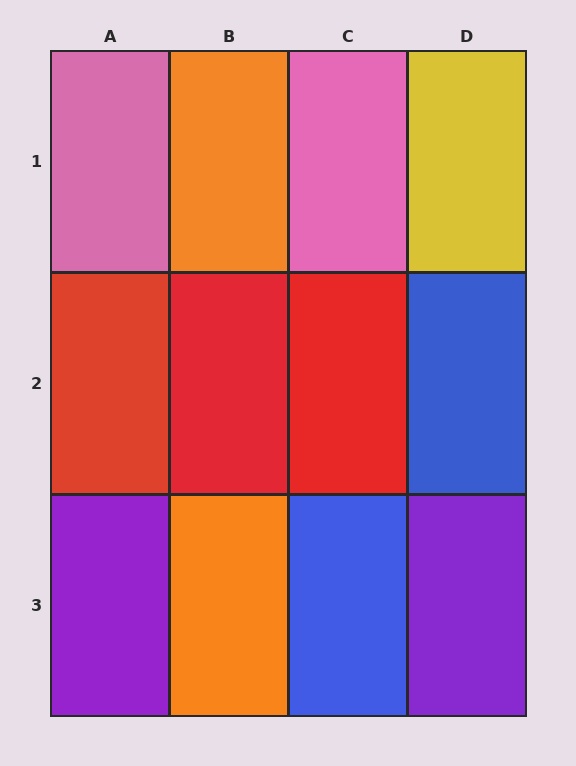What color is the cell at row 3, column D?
Purple.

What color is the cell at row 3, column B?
Orange.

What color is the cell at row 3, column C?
Blue.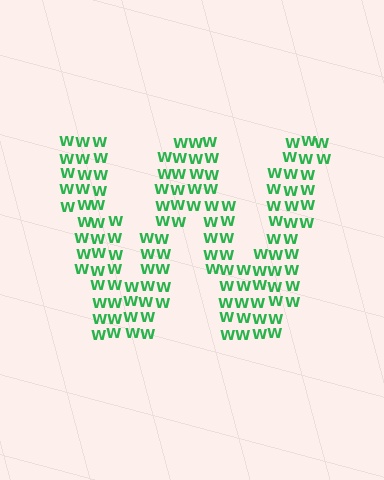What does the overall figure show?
The overall figure shows the letter W.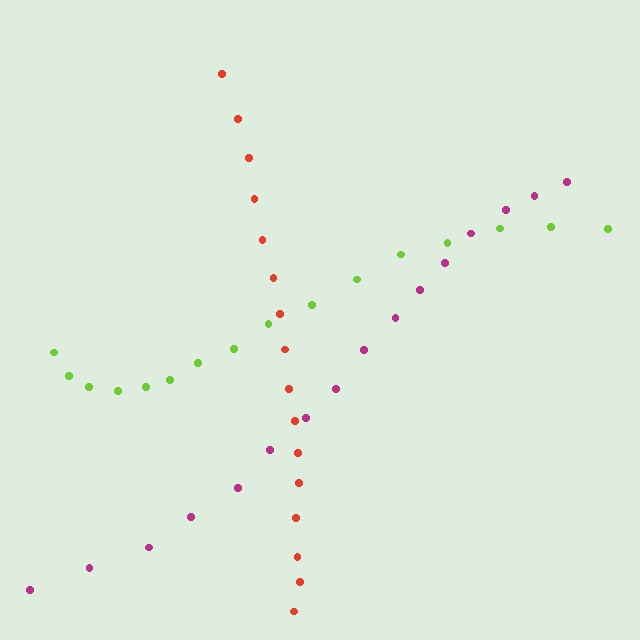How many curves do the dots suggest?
There are 3 distinct paths.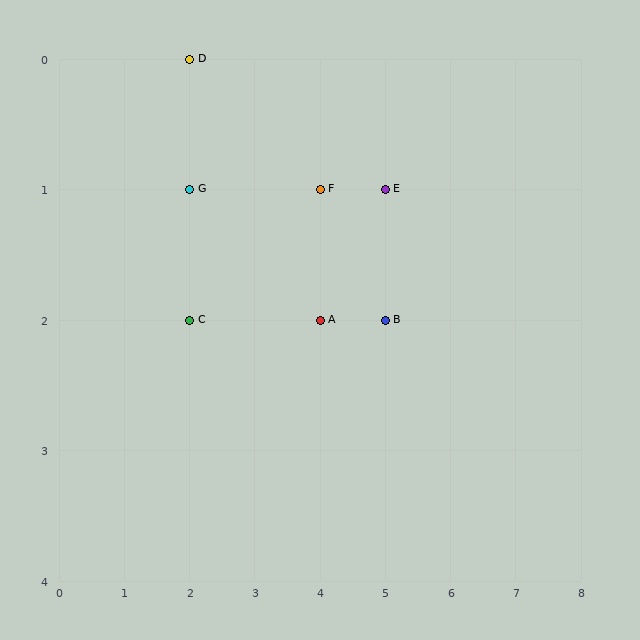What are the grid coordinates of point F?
Point F is at grid coordinates (4, 1).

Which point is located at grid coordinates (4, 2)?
Point A is at (4, 2).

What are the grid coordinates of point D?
Point D is at grid coordinates (2, 0).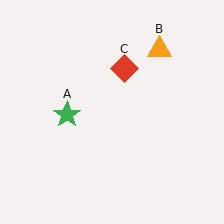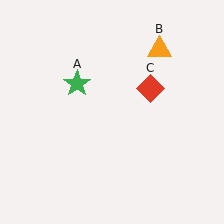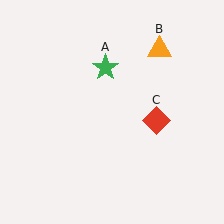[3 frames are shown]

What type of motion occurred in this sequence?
The green star (object A), red diamond (object C) rotated clockwise around the center of the scene.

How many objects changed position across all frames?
2 objects changed position: green star (object A), red diamond (object C).